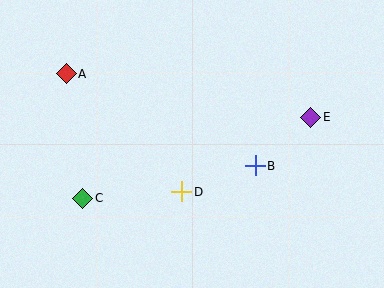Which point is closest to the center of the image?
Point D at (182, 192) is closest to the center.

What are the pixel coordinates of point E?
Point E is at (311, 117).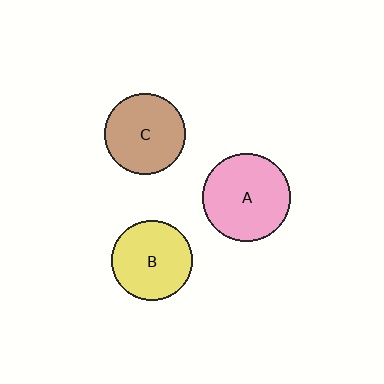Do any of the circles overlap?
No, none of the circles overlap.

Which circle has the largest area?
Circle A (pink).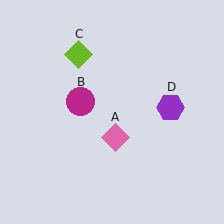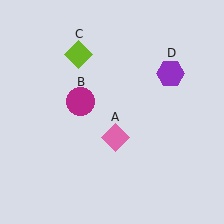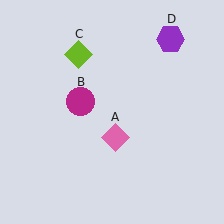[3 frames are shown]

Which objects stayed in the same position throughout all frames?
Pink diamond (object A) and magenta circle (object B) and lime diamond (object C) remained stationary.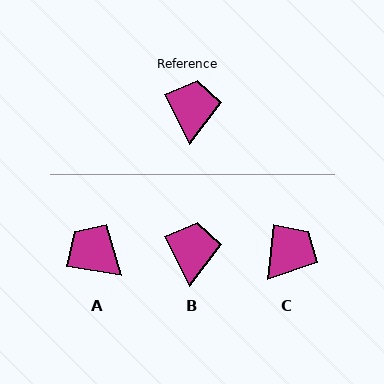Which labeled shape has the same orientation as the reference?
B.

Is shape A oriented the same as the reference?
No, it is off by about 55 degrees.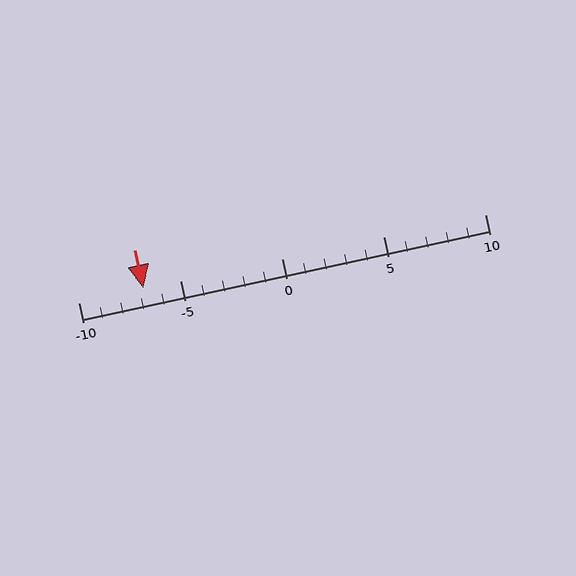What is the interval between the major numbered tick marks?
The major tick marks are spaced 5 units apart.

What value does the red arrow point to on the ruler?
The red arrow points to approximately -7.